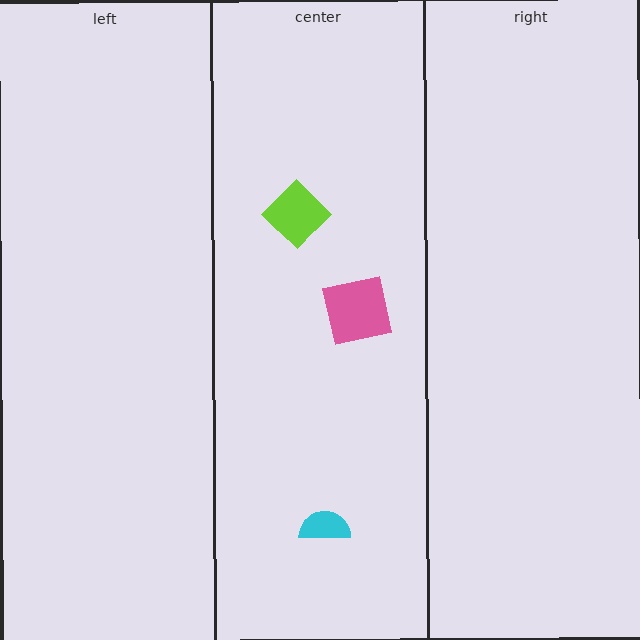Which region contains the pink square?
The center region.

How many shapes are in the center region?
3.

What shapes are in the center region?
The cyan semicircle, the lime diamond, the pink square.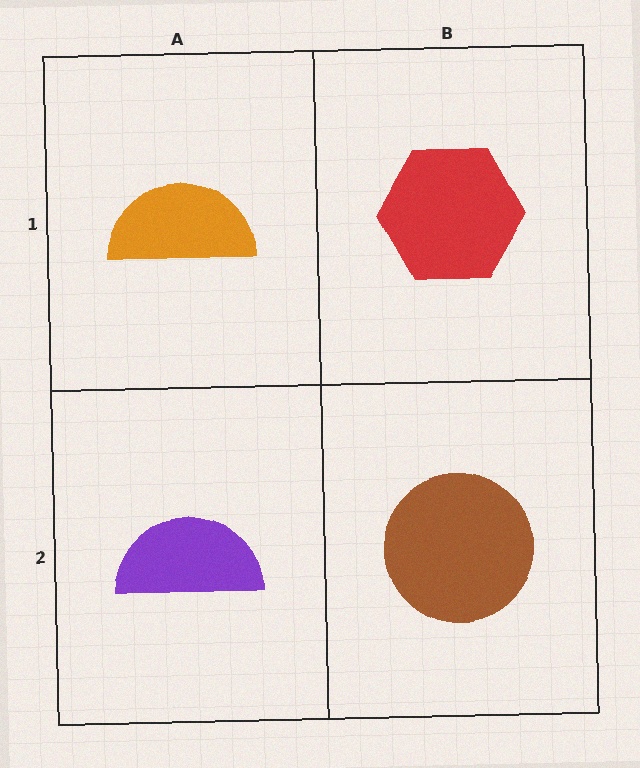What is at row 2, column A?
A purple semicircle.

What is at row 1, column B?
A red hexagon.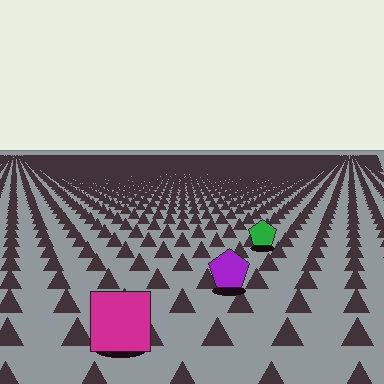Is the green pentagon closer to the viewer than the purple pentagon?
No. The purple pentagon is closer — you can tell from the texture gradient: the ground texture is coarser near it.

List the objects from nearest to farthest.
From nearest to farthest: the magenta square, the purple pentagon, the green pentagon.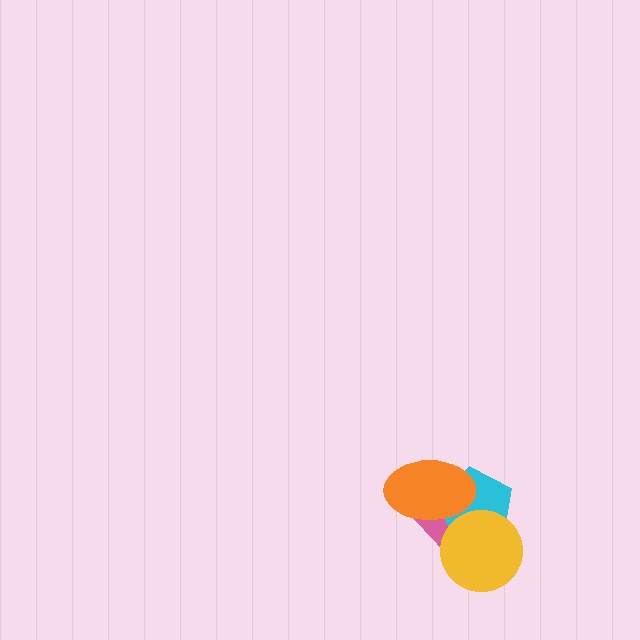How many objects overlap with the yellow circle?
2 objects overlap with the yellow circle.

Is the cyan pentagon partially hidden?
Yes, it is partially covered by another shape.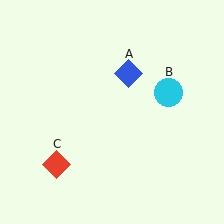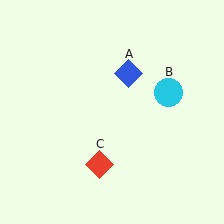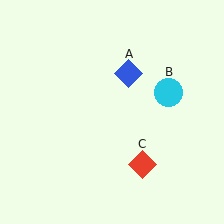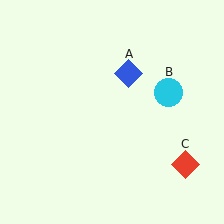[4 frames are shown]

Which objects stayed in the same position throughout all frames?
Blue diamond (object A) and cyan circle (object B) remained stationary.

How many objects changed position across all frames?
1 object changed position: red diamond (object C).